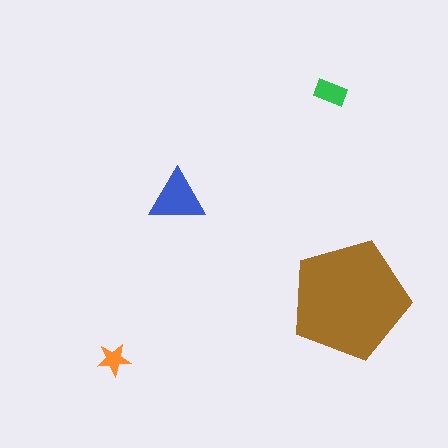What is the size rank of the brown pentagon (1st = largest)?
1st.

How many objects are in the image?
There are 4 objects in the image.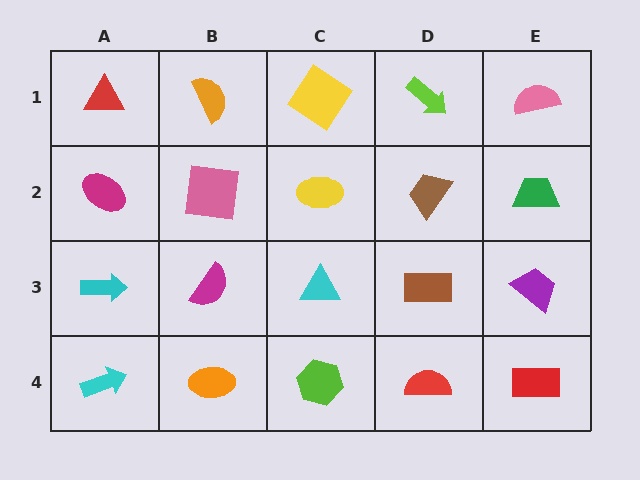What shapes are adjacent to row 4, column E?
A purple trapezoid (row 3, column E), a red semicircle (row 4, column D).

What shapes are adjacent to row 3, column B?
A pink square (row 2, column B), an orange ellipse (row 4, column B), a cyan arrow (row 3, column A), a cyan triangle (row 3, column C).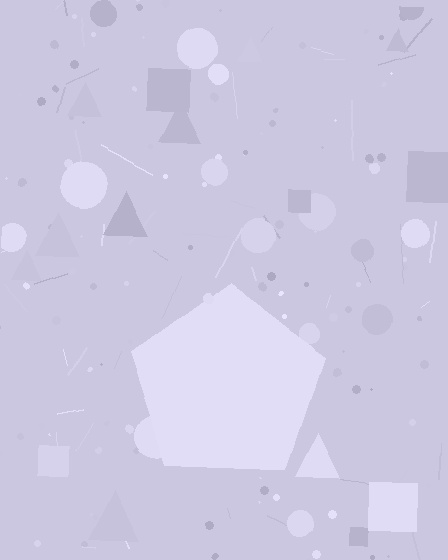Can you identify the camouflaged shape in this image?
The camouflaged shape is a pentagon.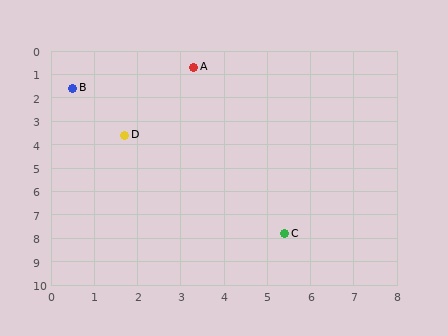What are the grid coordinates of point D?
Point D is at approximately (1.7, 3.6).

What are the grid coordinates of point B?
Point B is at approximately (0.5, 1.6).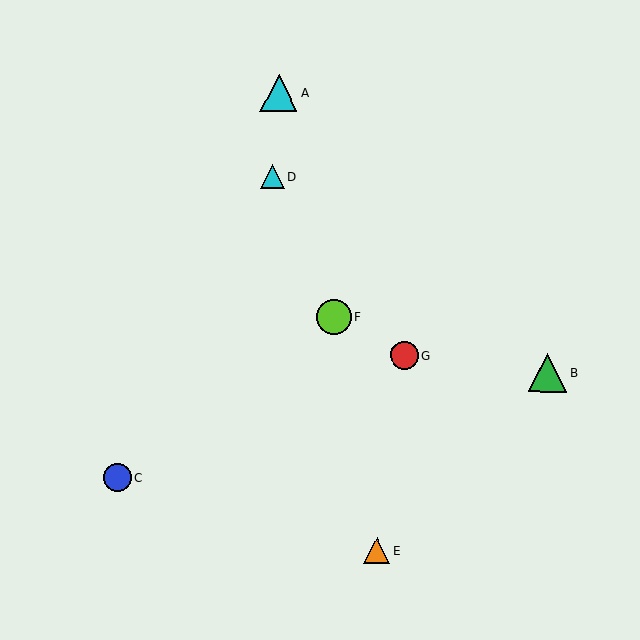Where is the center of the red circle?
The center of the red circle is at (404, 355).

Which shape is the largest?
The green triangle (labeled B) is the largest.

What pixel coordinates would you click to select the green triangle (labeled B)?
Click at (547, 373) to select the green triangle B.